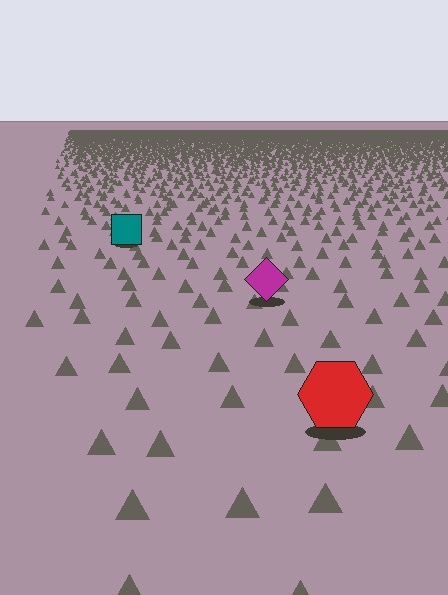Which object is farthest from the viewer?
The teal square is farthest from the viewer. It appears smaller and the ground texture around it is denser.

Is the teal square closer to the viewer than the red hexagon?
No. The red hexagon is closer — you can tell from the texture gradient: the ground texture is coarser near it.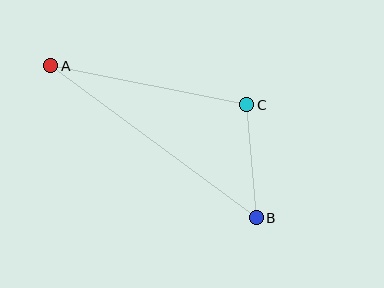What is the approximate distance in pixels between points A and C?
The distance between A and C is approximately 199 pixels.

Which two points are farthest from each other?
Points A and B are farthest from each other.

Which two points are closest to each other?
Points B and C are closest to each other.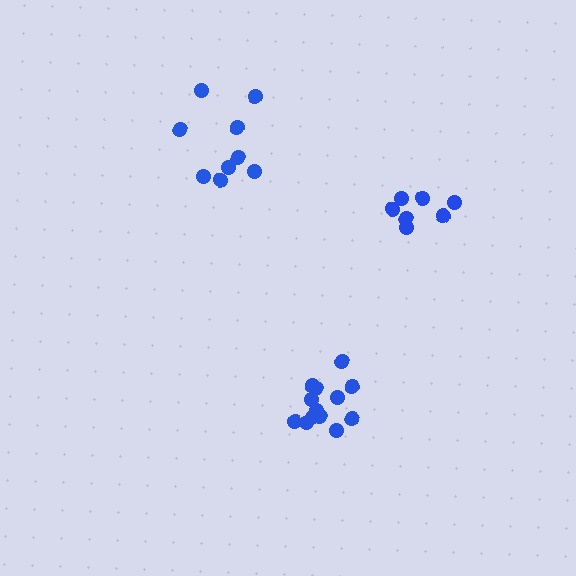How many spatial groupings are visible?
There are 3 spatial groupings.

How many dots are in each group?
Group 1: 9 dots, Group 2: 7 dots, Group 3: 13 dots (29 total).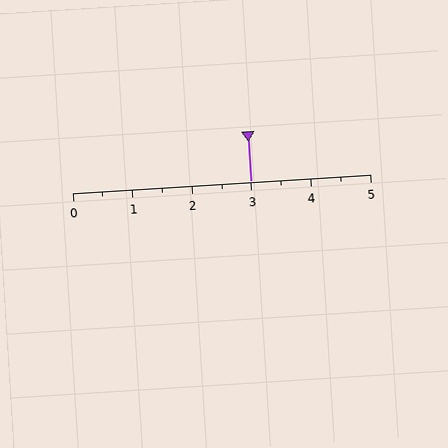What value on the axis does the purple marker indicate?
The marker indicates approximately 3.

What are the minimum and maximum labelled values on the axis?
The axis runs from 0 to 5.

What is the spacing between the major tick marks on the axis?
The major ticks are spaced 1 apart.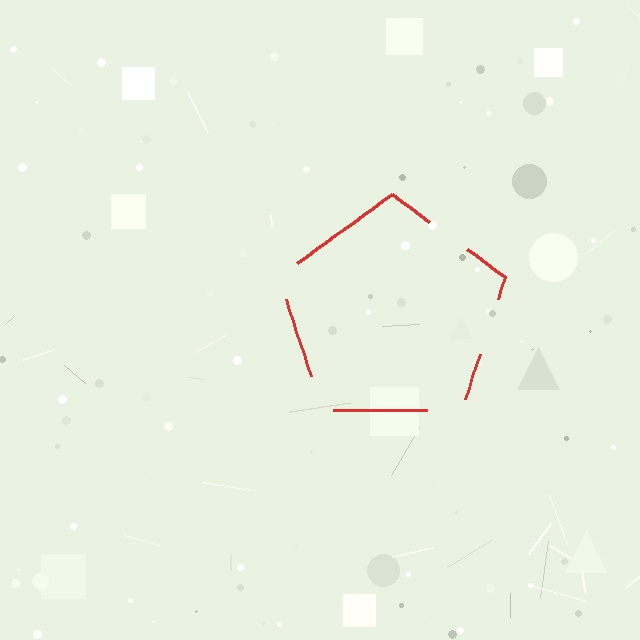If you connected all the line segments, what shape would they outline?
They would outline a pentagon.